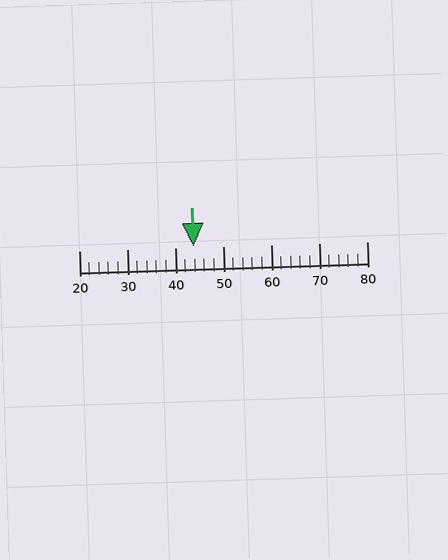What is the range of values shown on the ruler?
The ruler shows values from 20 to 80.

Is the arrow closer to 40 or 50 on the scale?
The arrow is closer to 40.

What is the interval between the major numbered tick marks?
The major tick marks are spaced 10 units apart.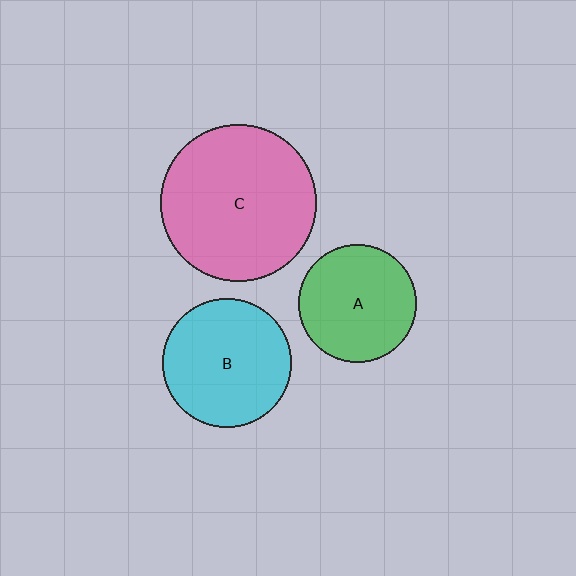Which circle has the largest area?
Circle C (pink).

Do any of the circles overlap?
No, none of the circles overlap.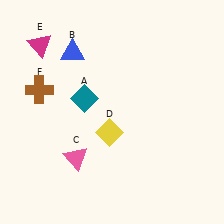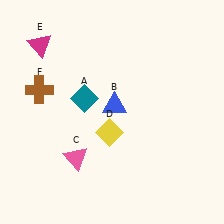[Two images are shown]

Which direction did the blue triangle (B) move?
The blue triangle (B) moved down.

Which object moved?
The blue triangle (B) moved down.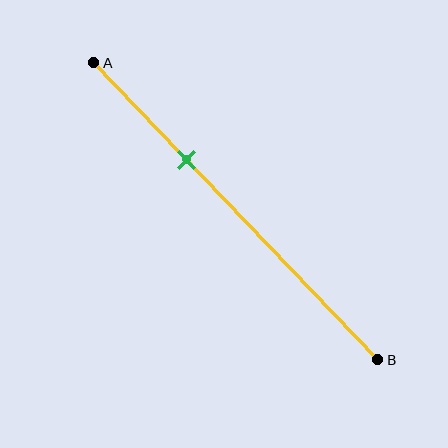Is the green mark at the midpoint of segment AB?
No, the mark is at about 35% from A, not at the 50% midpoint.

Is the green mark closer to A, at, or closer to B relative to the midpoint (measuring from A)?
The green mark is closer to point A than the midpoint of segment AB.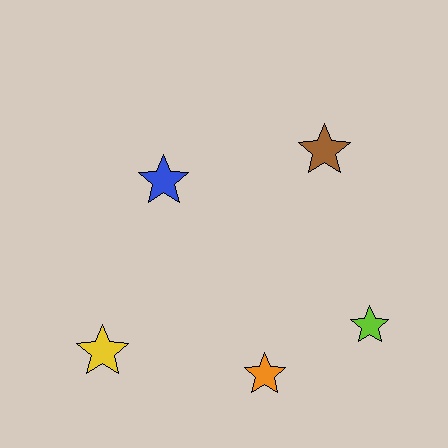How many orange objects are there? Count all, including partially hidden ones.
There is 1 orange object.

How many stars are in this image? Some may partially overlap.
There are 5 stars.